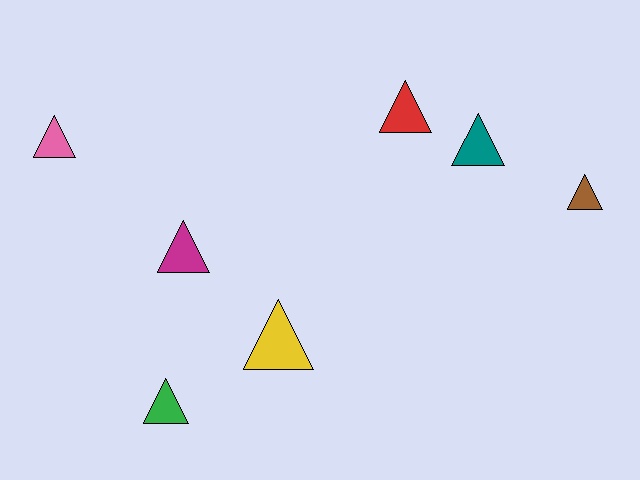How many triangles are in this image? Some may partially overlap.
There are 7 triangles.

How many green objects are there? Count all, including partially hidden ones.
There is 1 green object.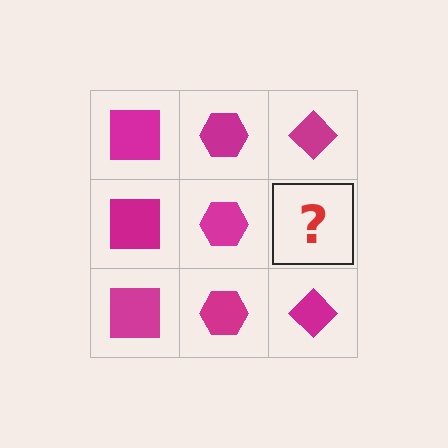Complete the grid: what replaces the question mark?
The question mark should be replaced with a magenta diamond.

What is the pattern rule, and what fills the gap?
The rule is that each column has a consistent shape. The gap should be filled with a magenta diamond.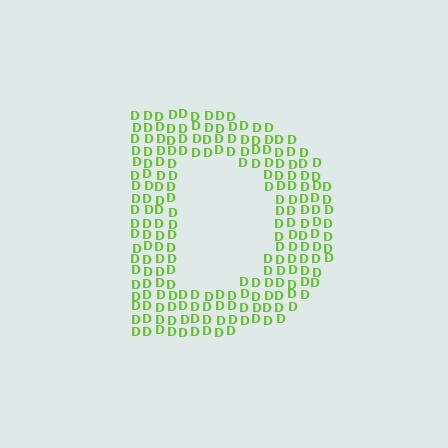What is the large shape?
The large shape is the letter D.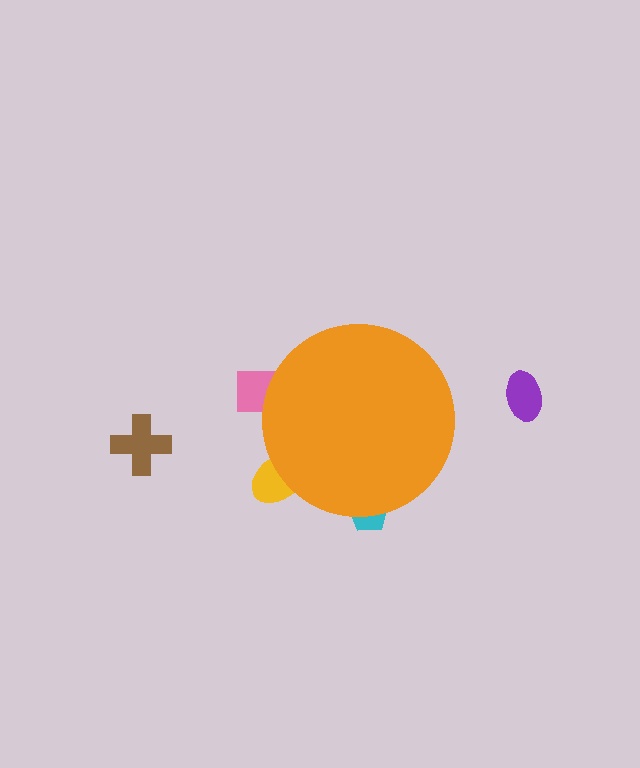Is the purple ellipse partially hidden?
No, the purple ellipse is fully visible.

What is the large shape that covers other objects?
An orange circle.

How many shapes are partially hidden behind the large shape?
3 shapes are partially hidden.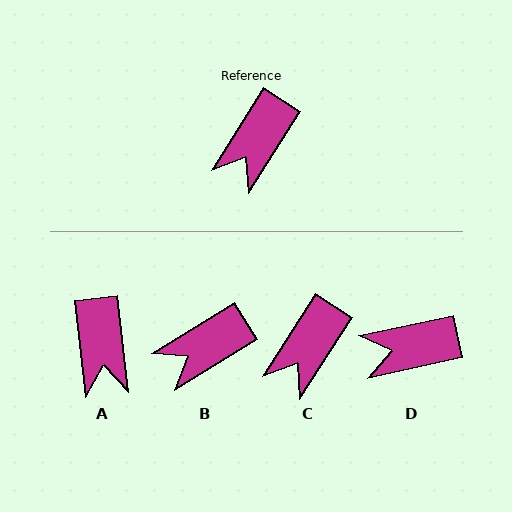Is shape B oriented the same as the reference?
No, it is off by about 26 degrees.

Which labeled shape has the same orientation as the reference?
C.